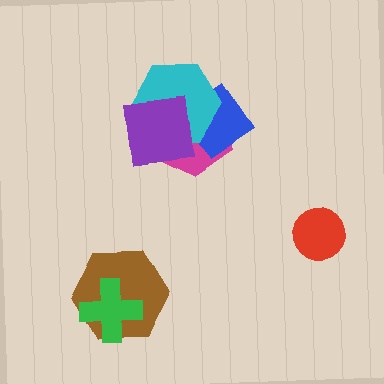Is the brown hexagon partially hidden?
Yes, it is partially covered by another shape.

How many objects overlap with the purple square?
3 objects overlap with the purple square.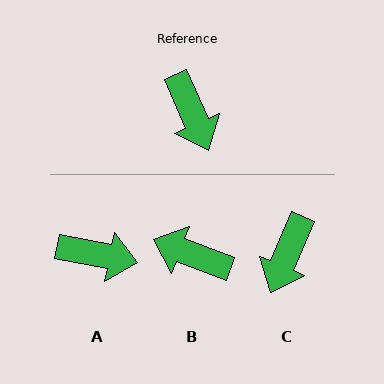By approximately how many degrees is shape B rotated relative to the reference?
Approximately 135 degrees clockwise.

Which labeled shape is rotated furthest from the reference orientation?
B, about 135 degrees away.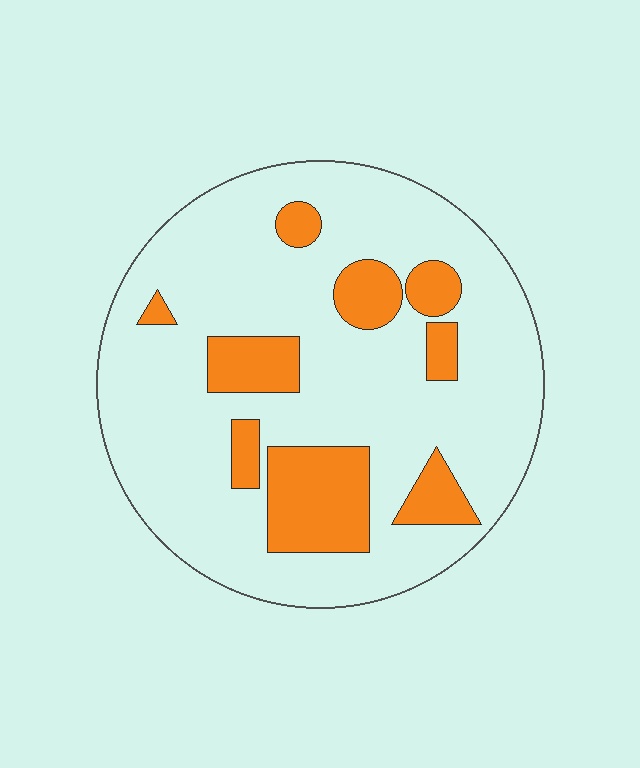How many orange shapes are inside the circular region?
9.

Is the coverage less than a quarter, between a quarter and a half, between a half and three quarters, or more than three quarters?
Less than a quarter.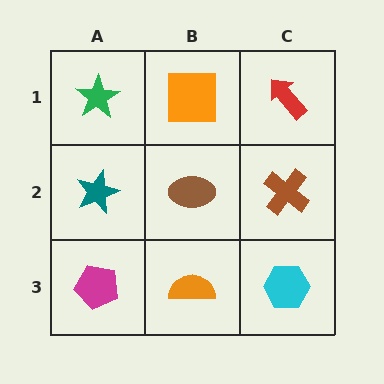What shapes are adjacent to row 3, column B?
A brown ellipse (row 2, column B), a magenta pentagon (row 3, column A), a cyan hexagon (row 3, column C).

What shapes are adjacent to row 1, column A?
A teal star (row 2, column A), an orange square (row 1, column B).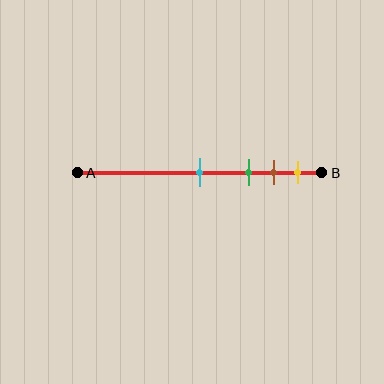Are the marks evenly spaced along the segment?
No, the marks are not evenly spaced.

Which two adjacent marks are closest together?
The brown and yellow marks are the closest adjacent pair.